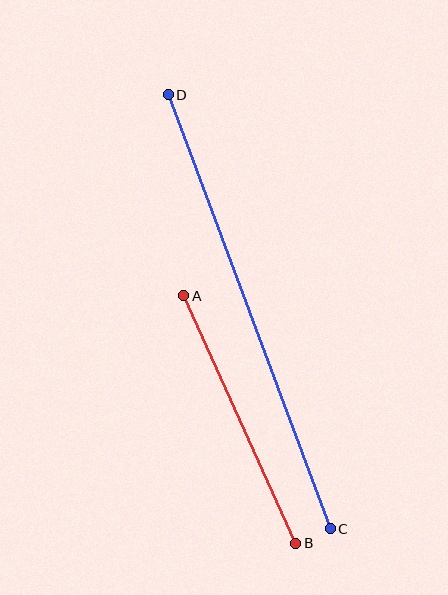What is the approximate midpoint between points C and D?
The midpoint is at approximately (249, 312) pixels.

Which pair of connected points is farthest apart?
Points C and D are farthest apart.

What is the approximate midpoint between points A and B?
The midpoint is at approximately (240, 420) pixels.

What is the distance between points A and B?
The distance is approximately 272 pixels.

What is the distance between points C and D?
The distance is approximately 464 pixels.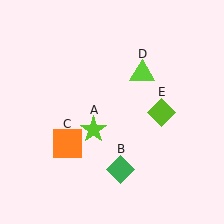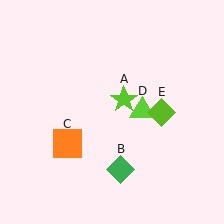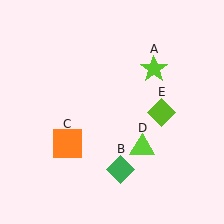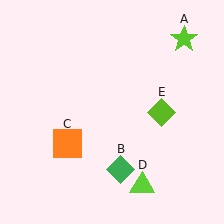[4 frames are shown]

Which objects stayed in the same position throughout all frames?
Green diamond (object B) and orange square (object C) and lime diamond (object E) remained stationary.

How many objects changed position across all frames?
2 objects changed position: lime star (object A), lime triangle (object D).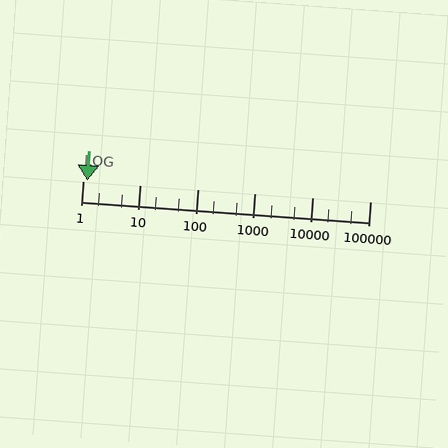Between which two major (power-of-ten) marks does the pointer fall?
The pointer is between 1 and 10.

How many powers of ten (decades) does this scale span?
The scale spans 5 decades, from 1 to 100000.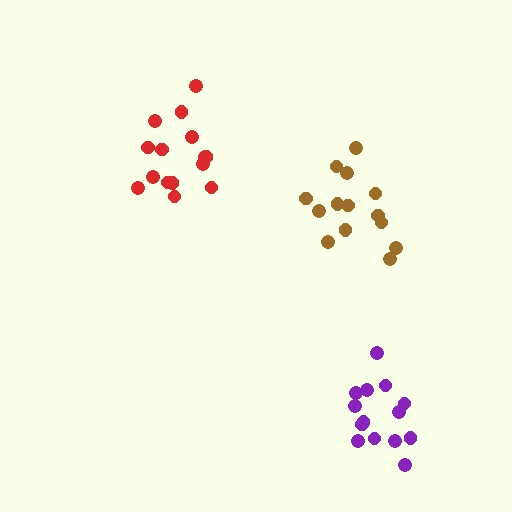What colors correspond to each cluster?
The clusters are colored: red, purple, brown.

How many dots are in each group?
Group 1: 15 dots, Group 2: 14 dots, Group 3: 14 dots (43 total).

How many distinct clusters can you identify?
There are 3 distinct clusters.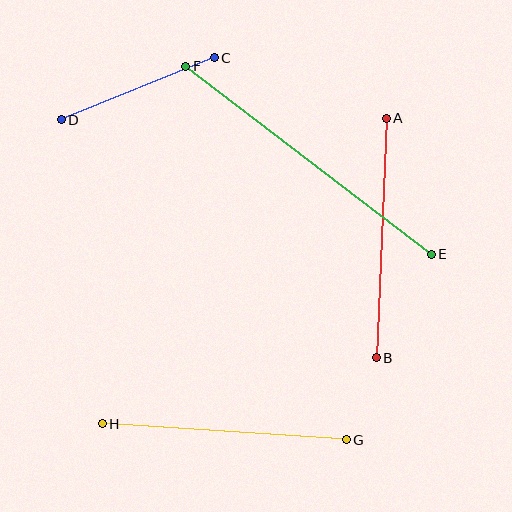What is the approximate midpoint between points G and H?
The midpoint is at approximately (224, 432) pixels.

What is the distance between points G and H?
The distance is approximately 244 pixels.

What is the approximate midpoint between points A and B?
The midpoint is at approximately (381, 238) pixels.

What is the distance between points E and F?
The distance is approximately 309 pixels.